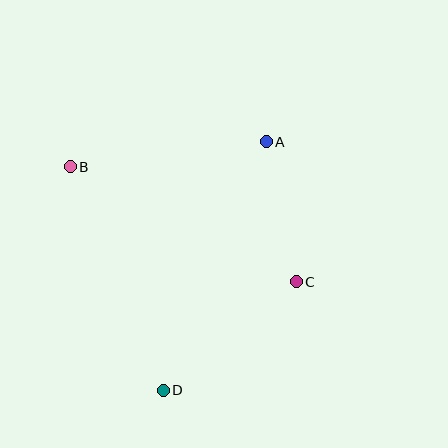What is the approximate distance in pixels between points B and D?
The distance between B and D is approximately 242 pixels.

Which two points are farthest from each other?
Points A and D are farthest from each other.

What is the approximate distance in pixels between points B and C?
The distance between B and C is approximately 254 pixels.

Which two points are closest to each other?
Points A and C are closest to each other.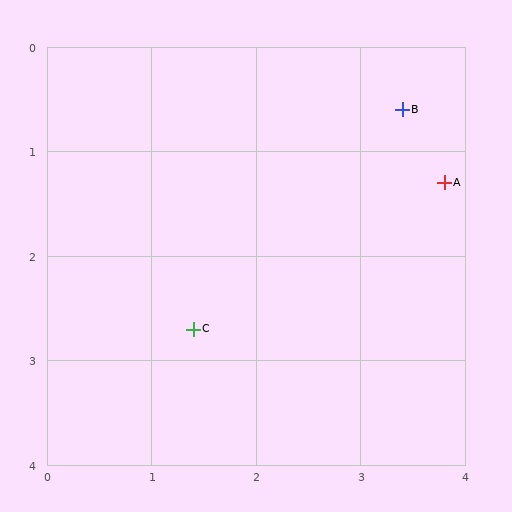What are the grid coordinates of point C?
Point C is at approximately (1.4, 2.7).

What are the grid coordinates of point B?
Point B is at approximately (3.4, 0.6).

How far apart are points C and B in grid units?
Points C and B are about 2.9 grid units apart.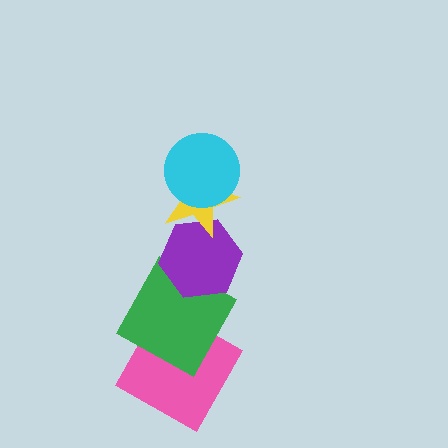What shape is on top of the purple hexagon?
The yellow star is on top of the purple hexagon.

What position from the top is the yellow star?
The yellow star is 2nd from the top.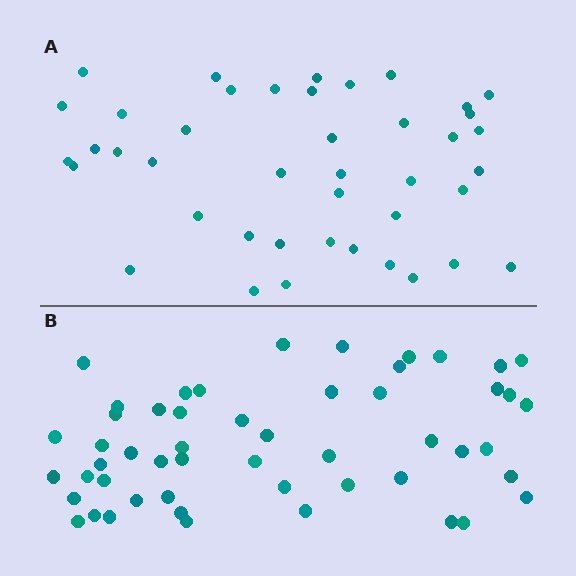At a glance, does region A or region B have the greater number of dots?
Region B (the bottom region) has more dots.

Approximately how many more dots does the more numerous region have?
Region B has roughly 10 or so more dots than region A.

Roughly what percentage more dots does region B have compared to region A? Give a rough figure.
About 25% more.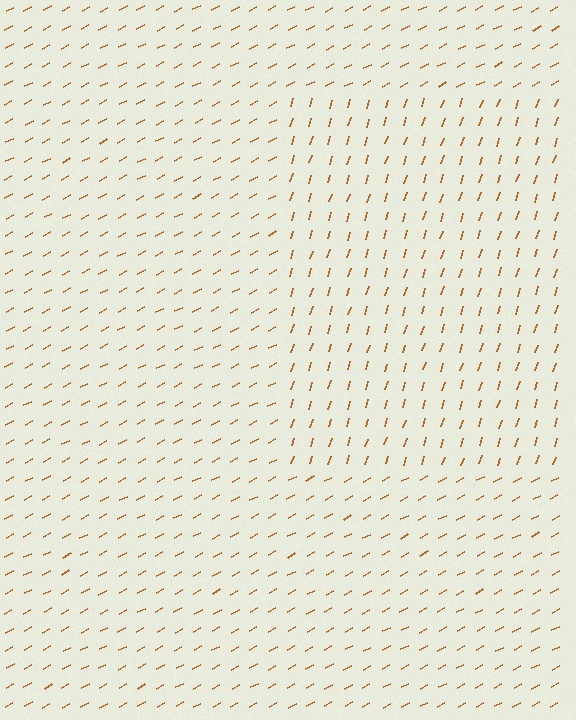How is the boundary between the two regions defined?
The boundary is defined purely by a change in line orientation (approximately 45 degrees difference). All lines are the same color and thickness.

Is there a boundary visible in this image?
Yes, there is a texture boundary formed by a change in line orientation.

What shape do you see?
I see a rectangle.